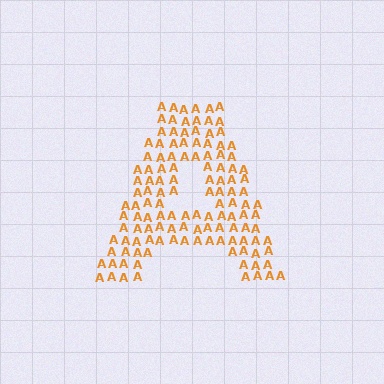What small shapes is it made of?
It is made of small letter A's.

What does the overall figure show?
The overall figure shows the letter A.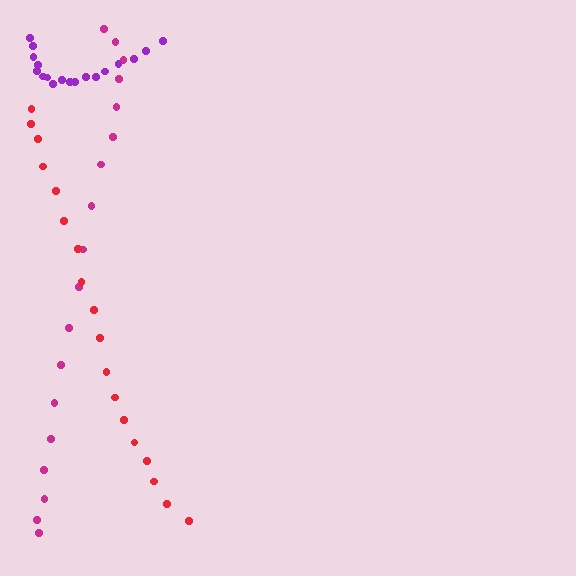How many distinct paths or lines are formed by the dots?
There are 3 distinct paths.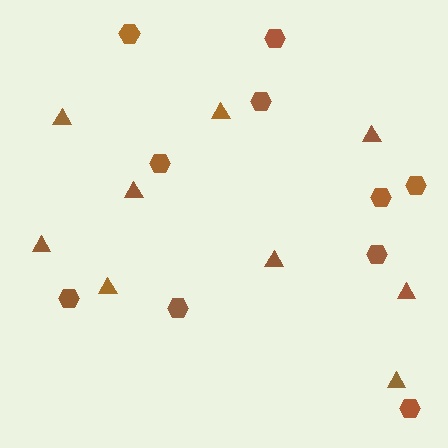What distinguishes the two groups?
There are 2 groups: one group of hexagons (10) and one group of triangles (9).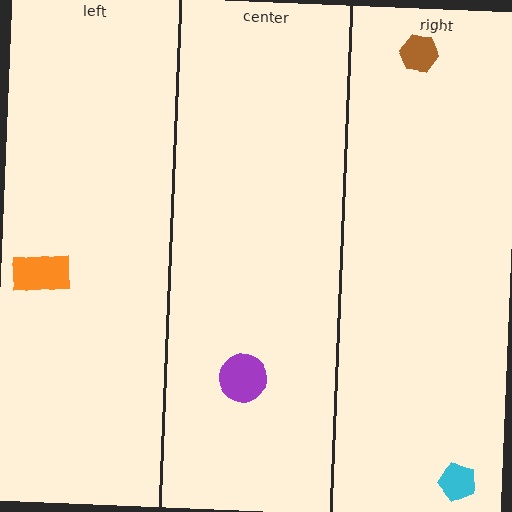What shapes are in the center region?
The purple circle.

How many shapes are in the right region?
2.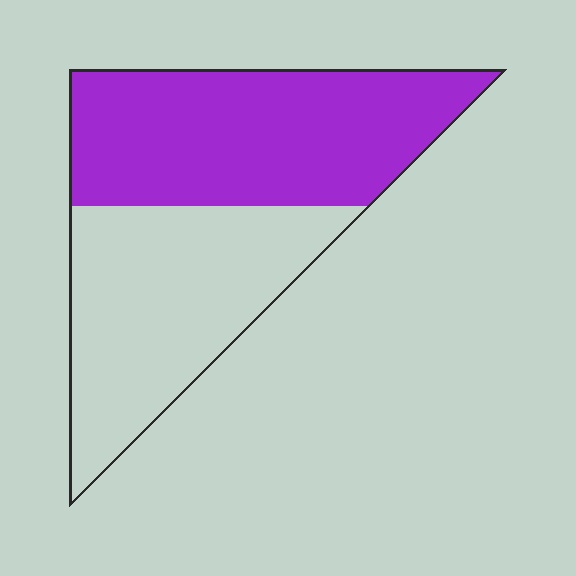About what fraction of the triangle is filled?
About one half (1/2).